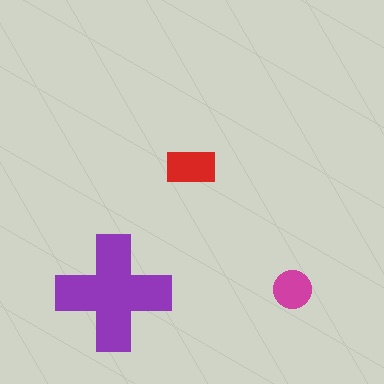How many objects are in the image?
There are 3 objects in the image.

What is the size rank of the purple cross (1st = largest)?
1st.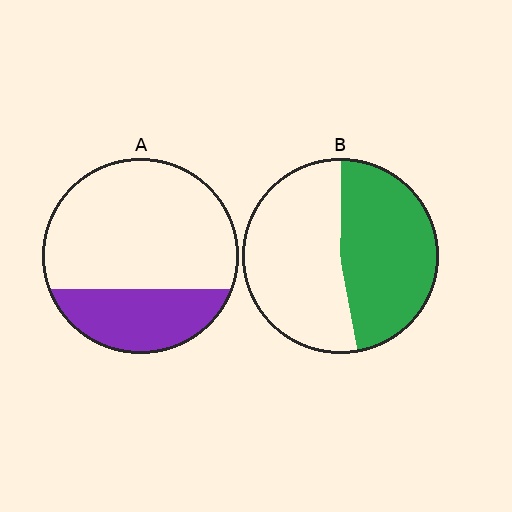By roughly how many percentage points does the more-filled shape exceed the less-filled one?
By roughly 20 percentage points (B over A).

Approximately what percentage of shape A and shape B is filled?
A is approximately 30% and B is approximately 45%.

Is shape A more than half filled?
No.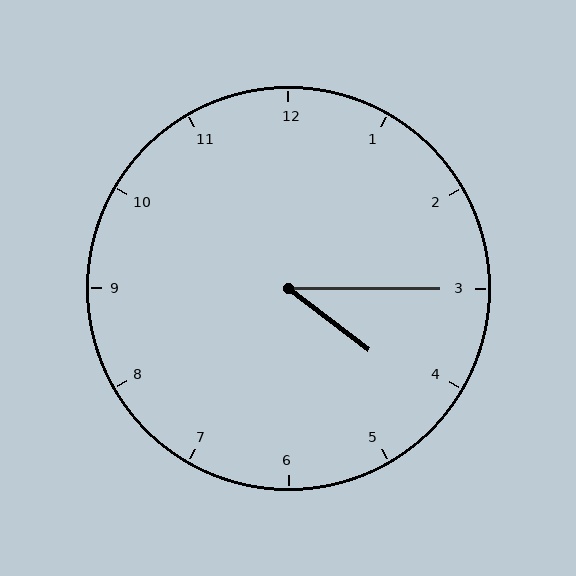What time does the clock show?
4:15.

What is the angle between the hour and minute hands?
Approximately 38 degrees.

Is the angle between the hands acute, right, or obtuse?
It is acute.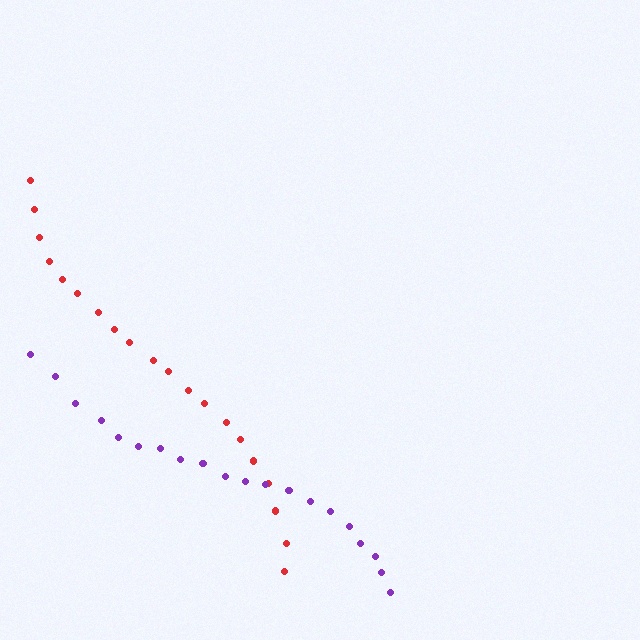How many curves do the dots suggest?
There are 2 distinct paths.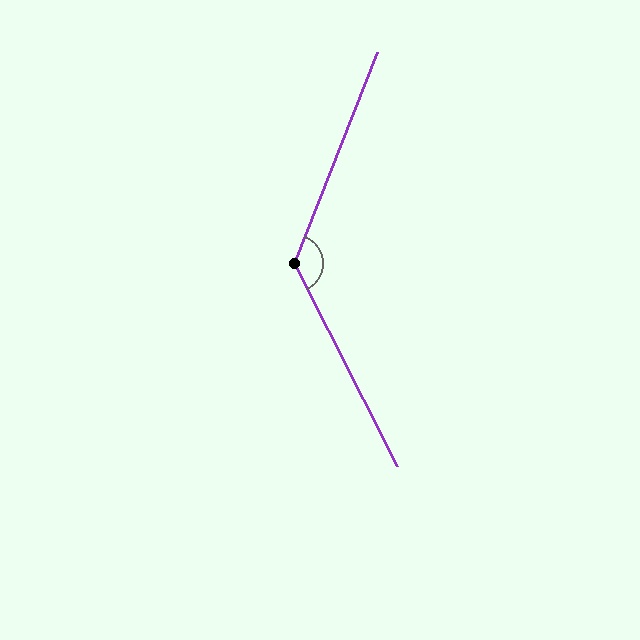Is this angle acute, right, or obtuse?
It is obtuse.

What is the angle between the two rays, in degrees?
Approximately 131 degrees.